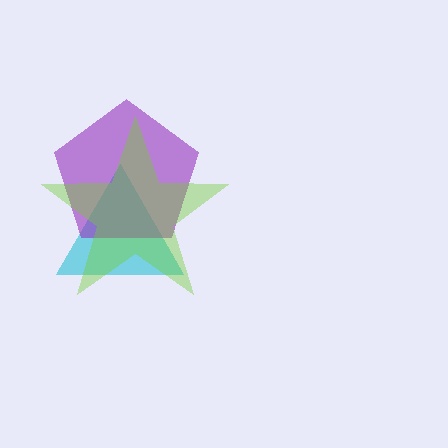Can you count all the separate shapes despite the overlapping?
Yes, there are 3 separate shapes.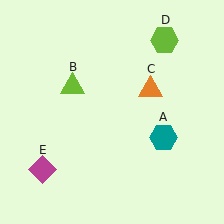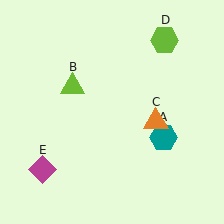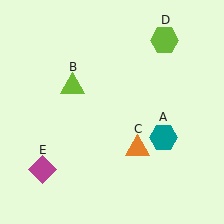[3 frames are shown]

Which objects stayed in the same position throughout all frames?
Teal hexagon (object A) and lime triangle (object B) and lime hexagon (object D) and magenta diamond (object E) remained stationary.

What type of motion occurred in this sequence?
The orange triangle (object C) rotated clockwise around the center of the scene.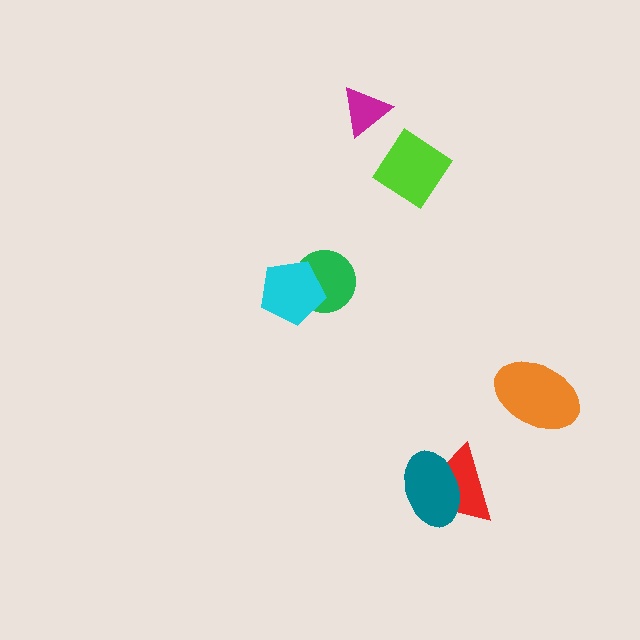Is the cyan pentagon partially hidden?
No, no other shape covers it.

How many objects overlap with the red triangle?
1 object overlaps with the red triangle.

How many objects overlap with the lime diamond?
0 objects overlap with the lime diamond.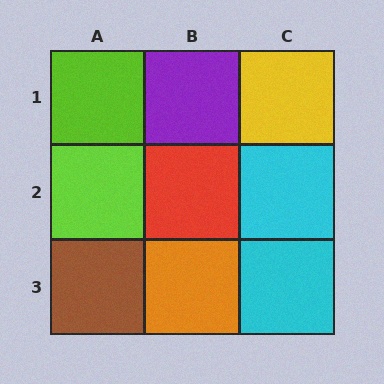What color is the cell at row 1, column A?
Lime.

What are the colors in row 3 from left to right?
Brown, orange, cyan.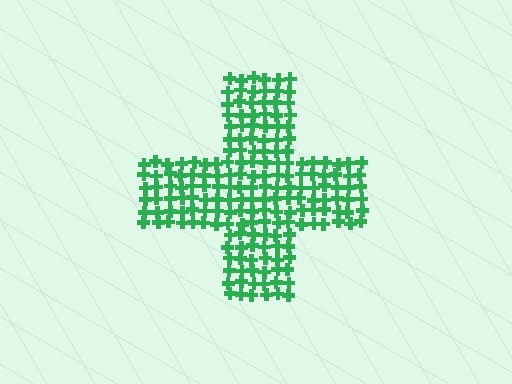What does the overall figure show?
The overall figure shows a cross.